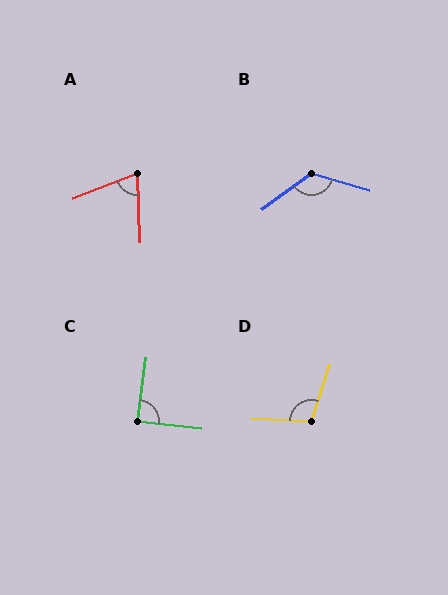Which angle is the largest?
B, at approximately 129 degrees.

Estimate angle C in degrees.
Approximately 89 degrees.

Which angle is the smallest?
A, at approximately 71 degrees.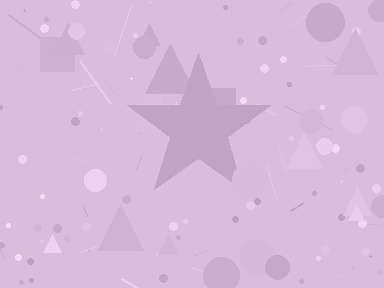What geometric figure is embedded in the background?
A star is embedded in the background.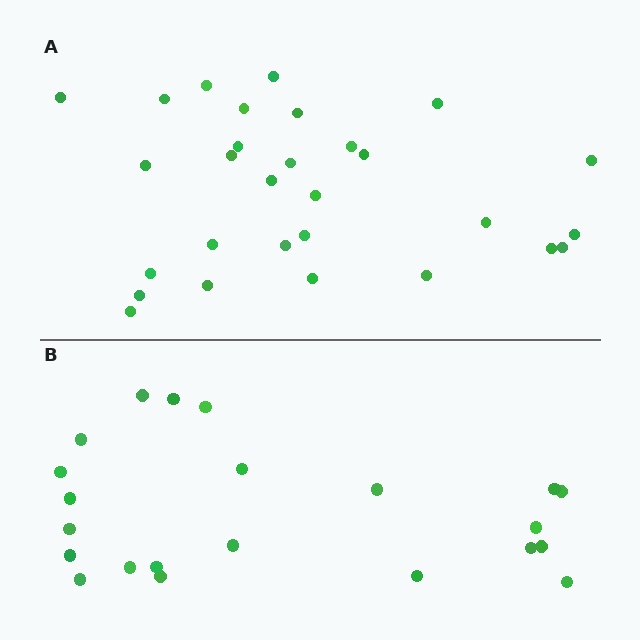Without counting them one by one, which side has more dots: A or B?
Region A (the top region) has more dots.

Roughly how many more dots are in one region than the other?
Region A has roughly 8 or so more dots than region B.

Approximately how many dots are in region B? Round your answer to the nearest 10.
About 20 dots. (The exact count is 22, which rounds to 20.)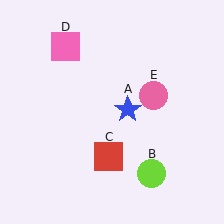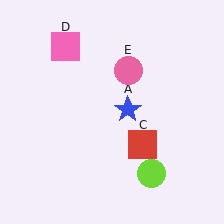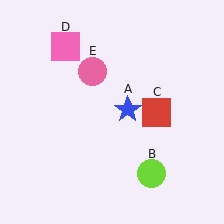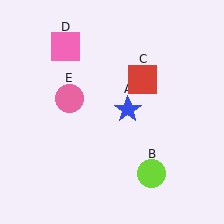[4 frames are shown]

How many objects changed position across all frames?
2 objects changed position: red square (object C), pink circle (object E).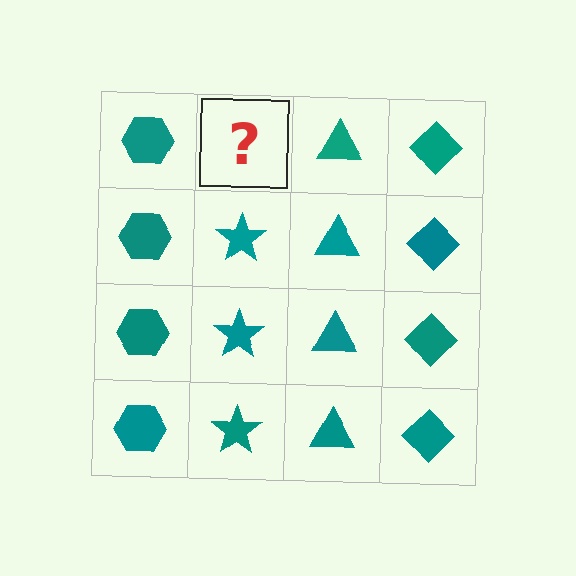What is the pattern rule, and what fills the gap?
The rule is that each column has a consistent shape. The gap should be filled with a teal star.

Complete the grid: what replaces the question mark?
The question mark should be replaced with a teal star.